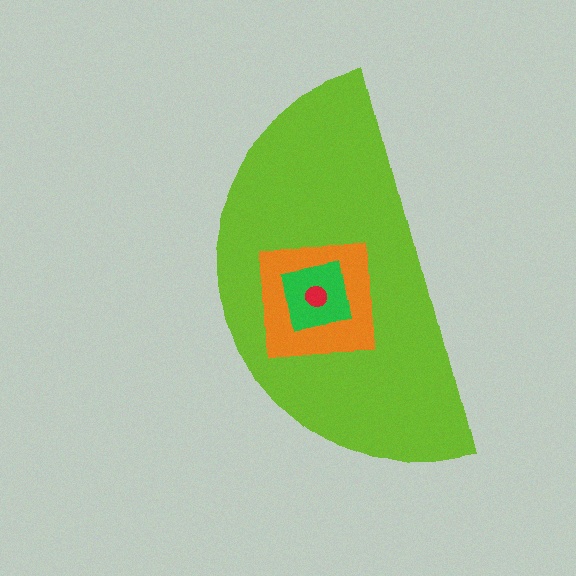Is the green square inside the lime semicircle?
Yes.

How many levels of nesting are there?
4.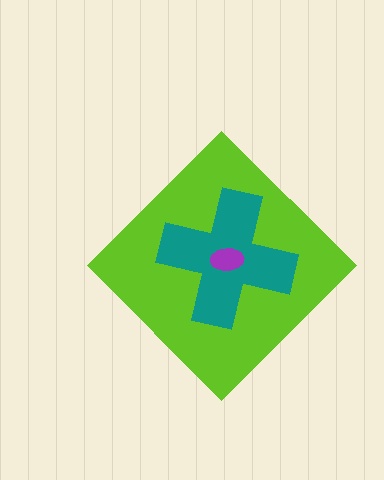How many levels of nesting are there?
3.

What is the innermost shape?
The purple ellipse.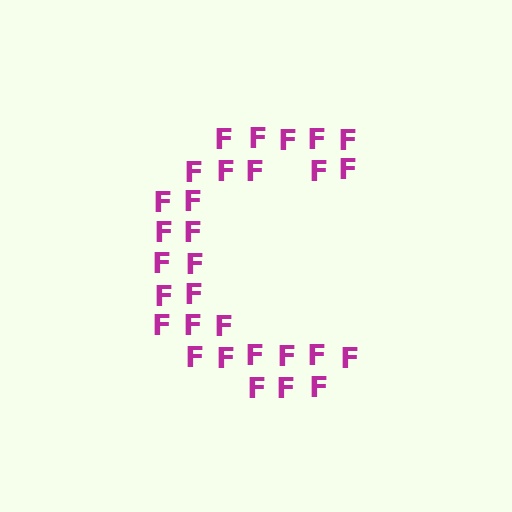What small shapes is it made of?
It is made of small letter F's.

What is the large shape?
The large shape is the letter C.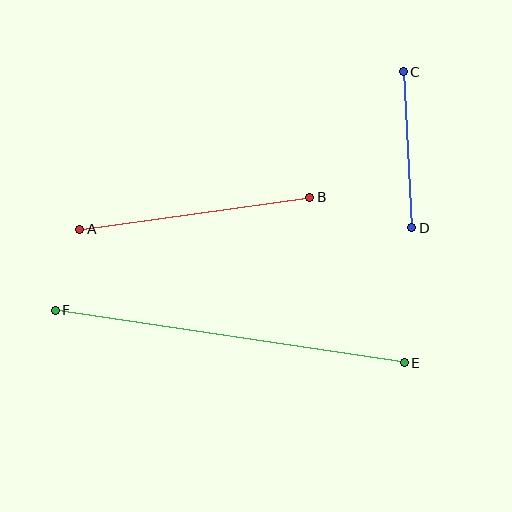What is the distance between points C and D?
The distance is approximately 156 pixels.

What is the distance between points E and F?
The distance is approximately 353 pixels.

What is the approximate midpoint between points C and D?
The midpoint is at approximately (407, 150) pixels.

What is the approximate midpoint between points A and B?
The midpoint is at approximately (195, 213) pixels.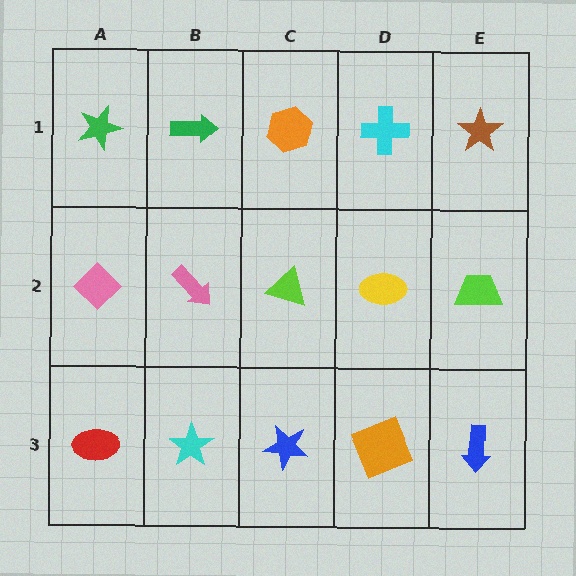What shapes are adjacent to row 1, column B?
A pink arrow (row 2, column B), a green star (row 1, column A), an orange hexagon (row 1, column C).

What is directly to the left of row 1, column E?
A cyan cross.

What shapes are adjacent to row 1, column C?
A lime triangle (row 2, column C), a green arrow (row 1, column B), a cyan cross (row 1, column D).